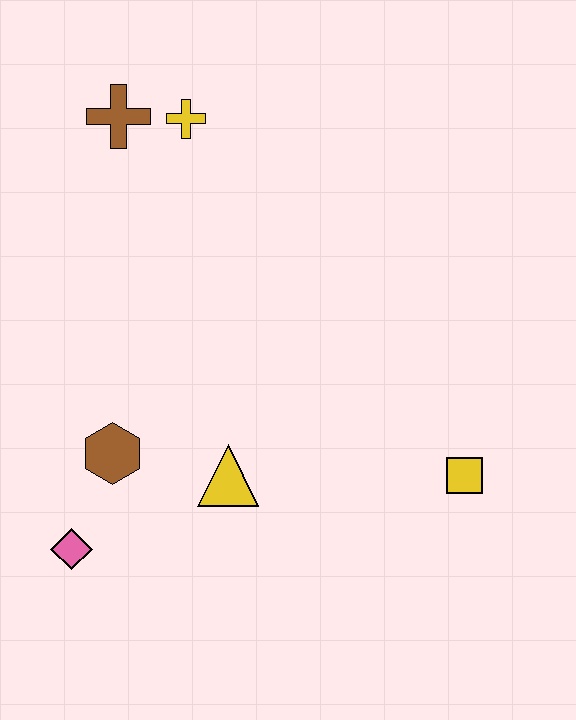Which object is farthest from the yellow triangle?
The brown cross is farthest from the yellow triangle.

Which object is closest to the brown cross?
The yellow cross is closest to the brown cross.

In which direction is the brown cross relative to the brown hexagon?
The brown cross is above the brown hexagon.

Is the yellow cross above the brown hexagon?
Yes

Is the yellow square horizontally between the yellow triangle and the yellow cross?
No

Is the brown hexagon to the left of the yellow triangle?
Yes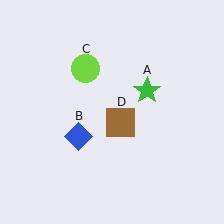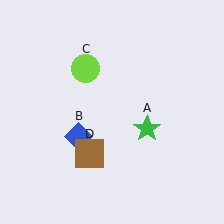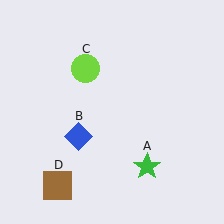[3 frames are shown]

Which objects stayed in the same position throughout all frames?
Blue diamond (object B) and lime circle (object C) remained stationary.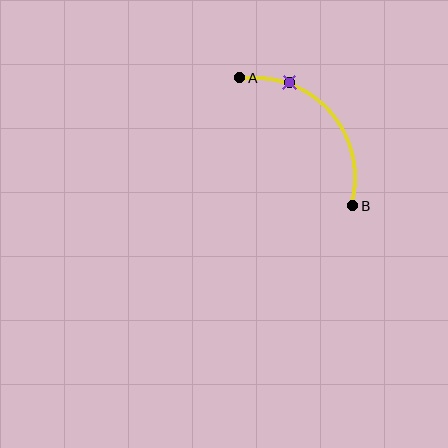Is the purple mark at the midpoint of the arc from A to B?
No. The purple mark lies on the arc but is closer to endpoint A. The arc midpoint would be at the point on the curve equidistant along the arc from both A and B.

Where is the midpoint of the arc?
The arc midpoint is the point on the curve farthest from the straight line joining A and B. It sits above and to the right of that line.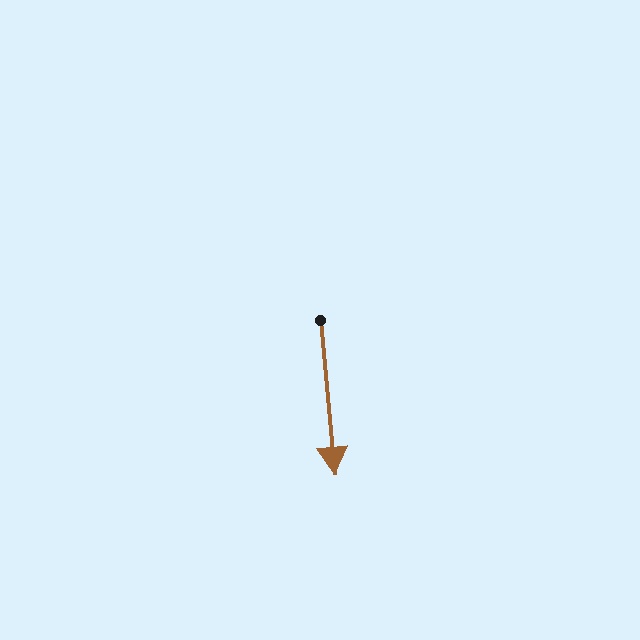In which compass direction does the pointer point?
South.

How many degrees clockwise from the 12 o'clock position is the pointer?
Approximately 175 degrees.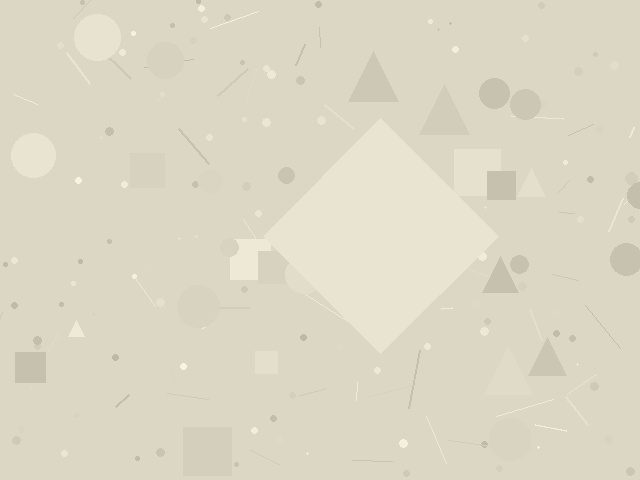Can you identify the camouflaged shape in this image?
The camouflaged shape is a diamond.